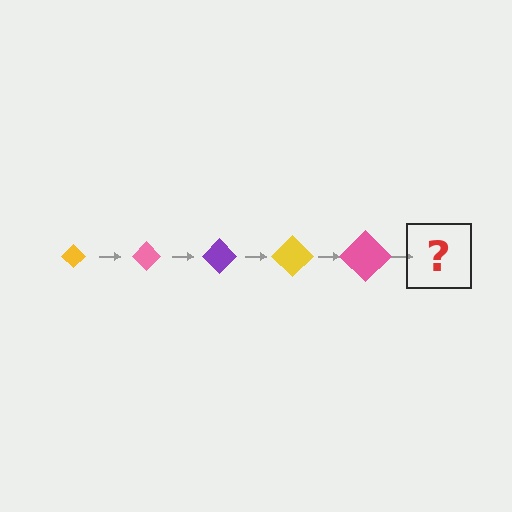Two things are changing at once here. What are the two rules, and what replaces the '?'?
The two rules are that the diamond grows larger each step and the color cycles through yellow, pink, and purple. The '?' should be a purple diamond, larger than the previous one.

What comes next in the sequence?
The next element should be a purple diamond, larger than the previous one.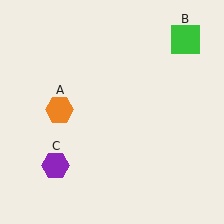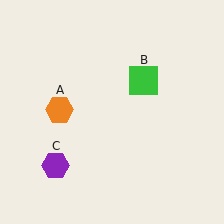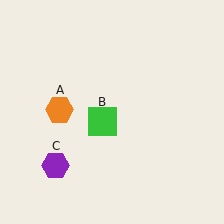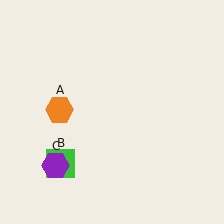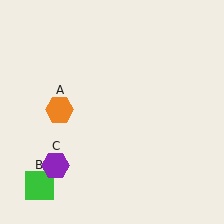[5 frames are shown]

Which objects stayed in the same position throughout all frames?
Orange hexagon (object A) and purple hexagon (object C) remained stationary.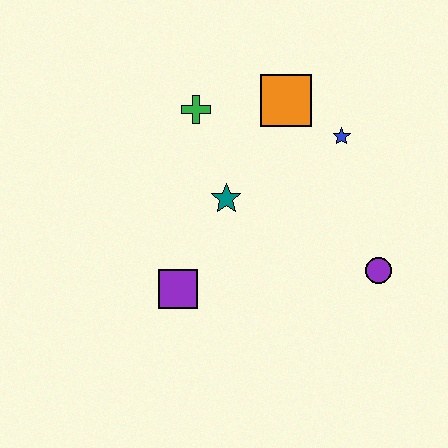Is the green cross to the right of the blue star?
No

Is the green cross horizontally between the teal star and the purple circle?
No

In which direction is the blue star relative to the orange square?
The blue star is to the right of the orange square.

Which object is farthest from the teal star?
The purple circle is farthest from the teal star.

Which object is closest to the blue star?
The orange square is closest to the blue star.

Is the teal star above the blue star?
No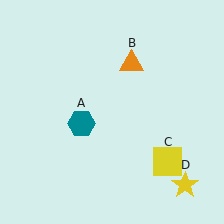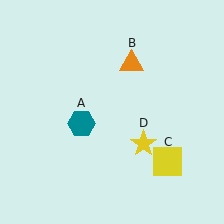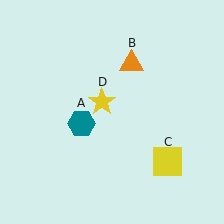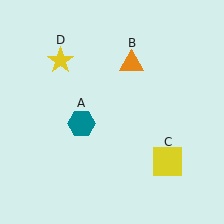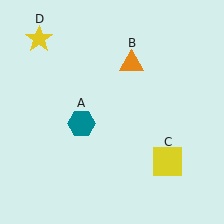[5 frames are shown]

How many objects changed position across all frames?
1 object changed position: yellow star (object D).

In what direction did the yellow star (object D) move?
The yellow star (object D) moved up and to the left.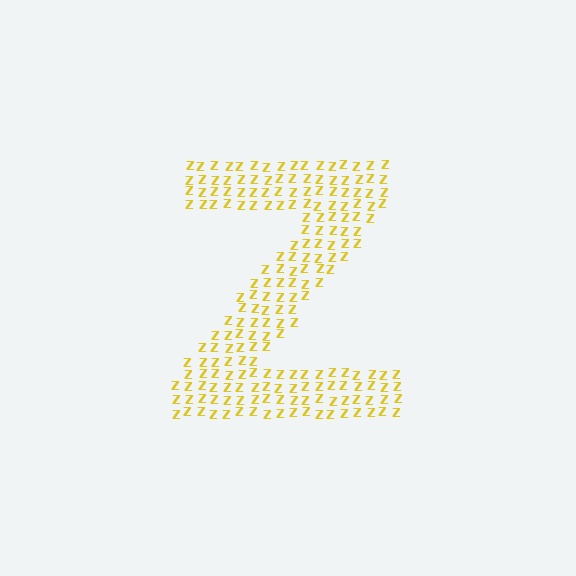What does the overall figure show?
The overall figure shows the letter Z.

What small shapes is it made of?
It is made of small letter Z's.